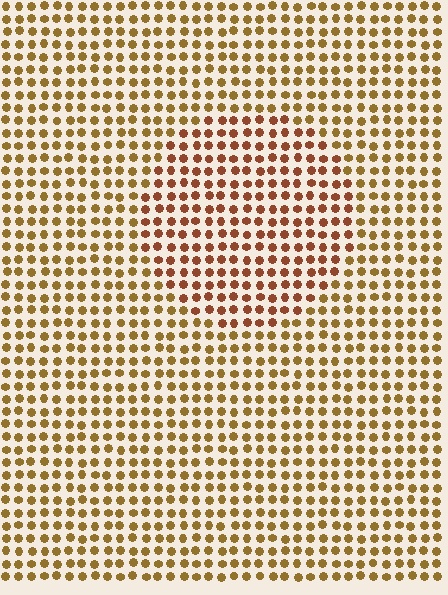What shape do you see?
I see a circle.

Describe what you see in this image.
The image is filled with small brown elements in a uniform arrangement. A circle-shaped region is visible where the elements are tinted to a slightly different hue, forming a subtle color boundary.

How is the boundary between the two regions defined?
The boundary is defined purely by a slight shift in hue (about 27 degrees). Spacing, size, and orientation are identical on both sides.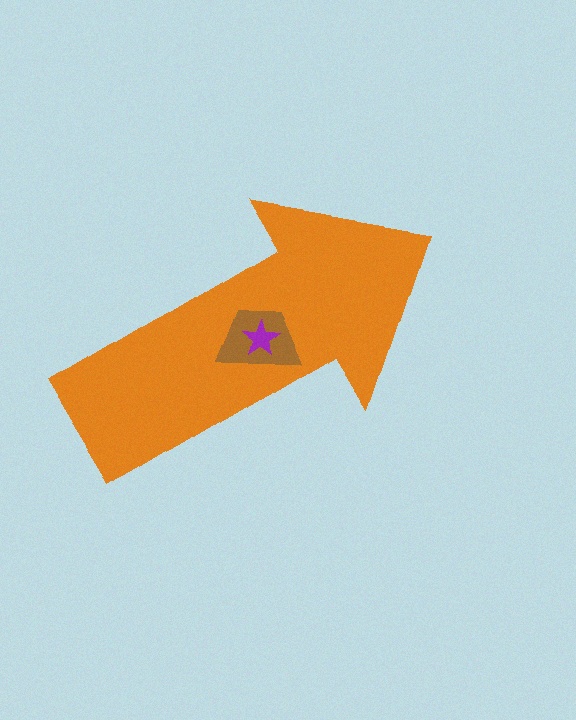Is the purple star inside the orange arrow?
Yes.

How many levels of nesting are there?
3.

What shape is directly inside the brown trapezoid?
The purple star.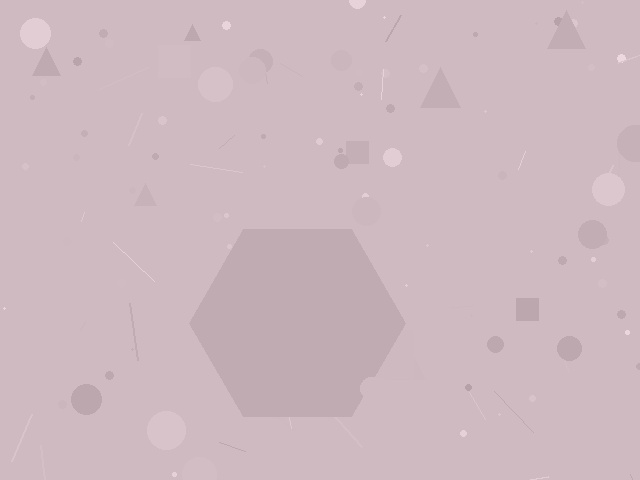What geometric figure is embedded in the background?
A hexagon is embedded in the background.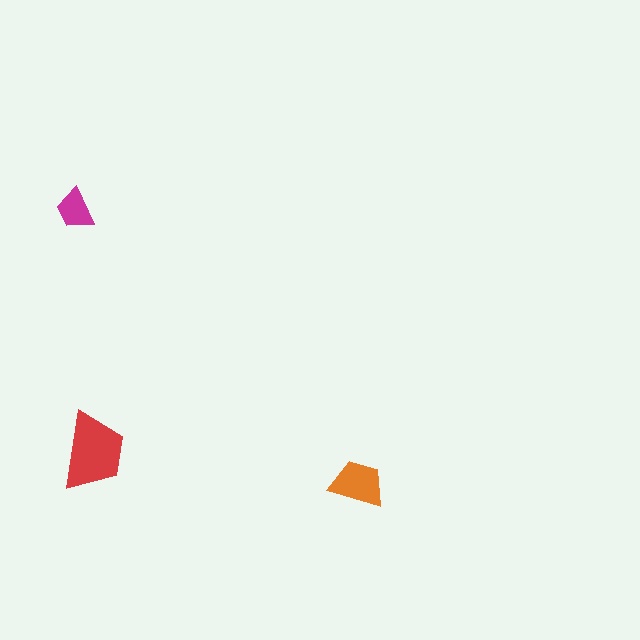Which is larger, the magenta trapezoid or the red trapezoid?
The red one.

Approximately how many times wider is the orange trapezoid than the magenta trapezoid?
About 1.5 times wider.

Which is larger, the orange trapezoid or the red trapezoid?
The red one.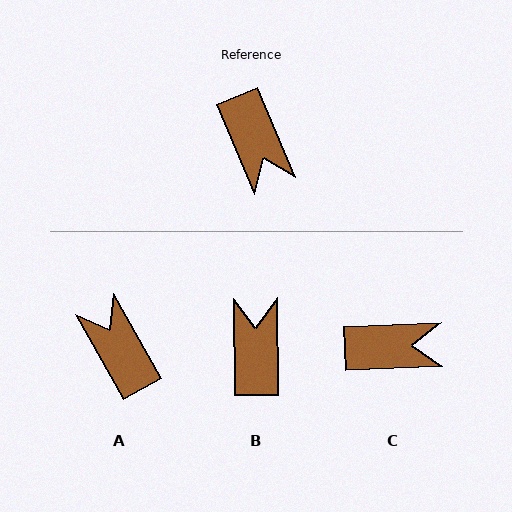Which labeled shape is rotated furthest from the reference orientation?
A, about 173 degrees away.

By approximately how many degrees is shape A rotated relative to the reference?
Approximately 173 degrees clockwise.